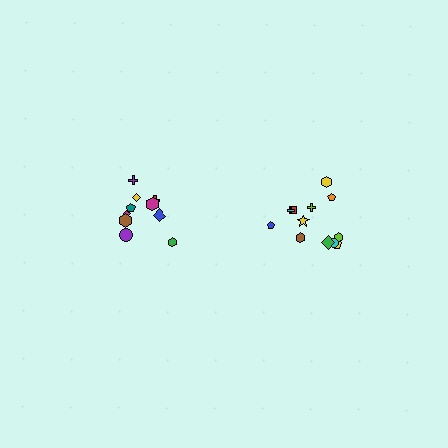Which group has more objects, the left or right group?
The right group.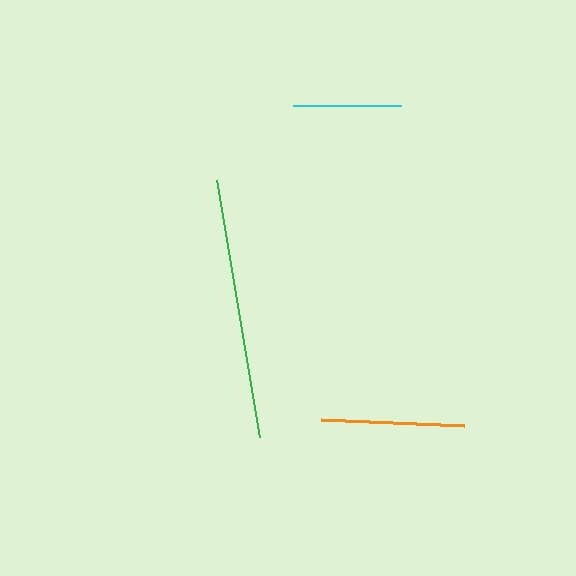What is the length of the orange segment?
The orange segment is approximately 143 pixels long.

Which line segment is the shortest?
The cyan line is the shortest at approximately 108 pixels.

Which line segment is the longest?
The green line is the longest at approximately 261 pixels.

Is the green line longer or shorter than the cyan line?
The green line is longer than the cyan line.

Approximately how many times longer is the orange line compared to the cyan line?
The orange line is approximately 1.3 times the length of the cyan line.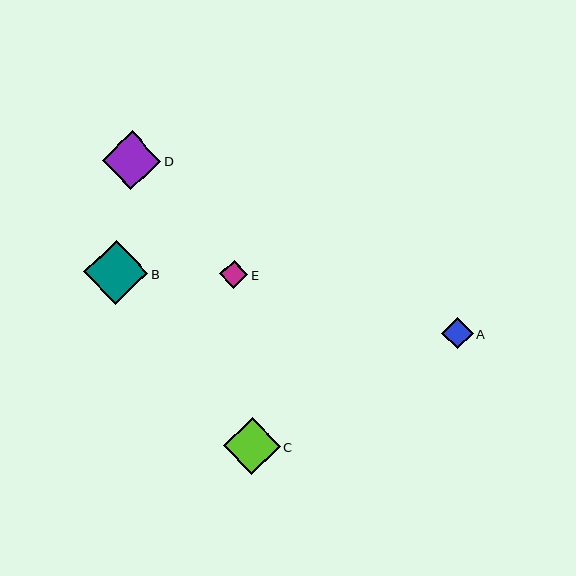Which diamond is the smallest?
Diamond E is the smallest with a size of approximately 28 pixels.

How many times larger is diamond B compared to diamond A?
Diamond B is approximately 2.1 times the size of diamond A.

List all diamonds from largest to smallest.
From largest to smallest: B, D, C, A, E.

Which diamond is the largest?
Diamond B is the largest with a size of approximately 65 pixels.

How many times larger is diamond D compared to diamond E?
Diamond D is approximately 2.0 times the size of diamond E.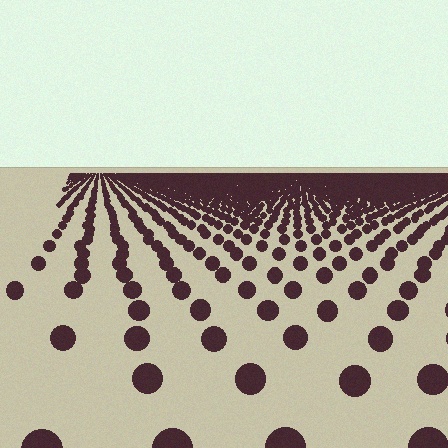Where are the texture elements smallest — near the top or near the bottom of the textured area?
Near the top.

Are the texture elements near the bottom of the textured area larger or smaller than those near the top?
Larger. Near the bottom, elements are closer to the viewer and appear at a bigger on-screen size.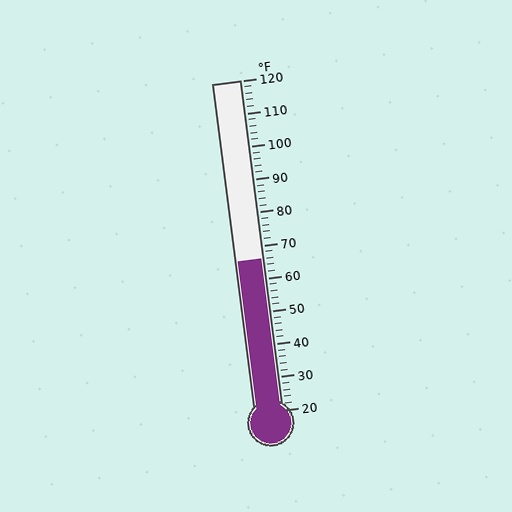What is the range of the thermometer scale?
The thermometer scale ranges from 20°F to 120°F.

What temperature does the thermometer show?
The thermometer shows approximately 66°F.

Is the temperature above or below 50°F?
The temperature is above 50°F.